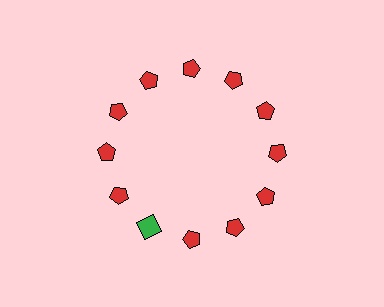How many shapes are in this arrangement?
There are 12 shapes arranged in a ring pattern.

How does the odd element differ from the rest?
It differs in both color (green instead of red) and shape (square instead of pentagon).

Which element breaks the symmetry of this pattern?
The green square at roughly the 7 o'clock position breaks the symmetry. All other shapes are red pentagons.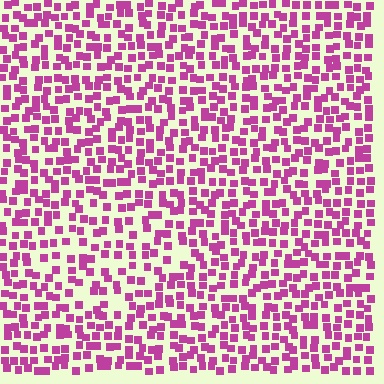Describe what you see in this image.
The image contains small magenta elements arranged at two different densities. A diamond-shaped region is visible where the elements are less densely packed than the surrounding area.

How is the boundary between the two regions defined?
The boundary is defined by a change in element density (approximately 1.5x ratio). All elements are the same color, size, and shape.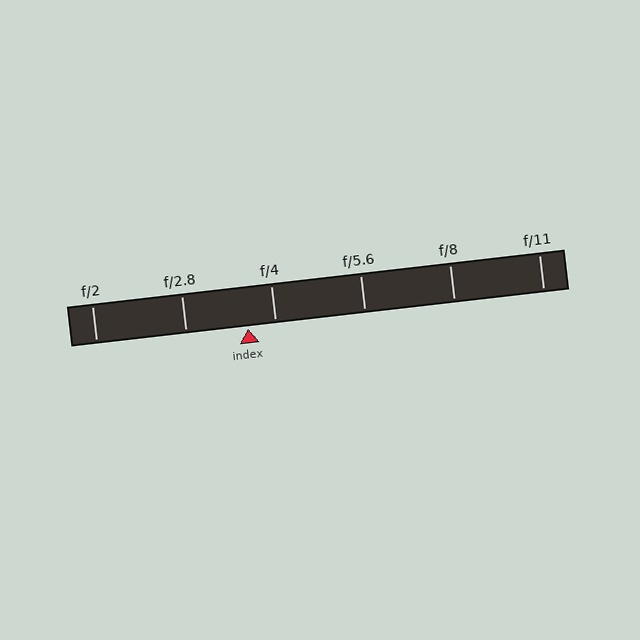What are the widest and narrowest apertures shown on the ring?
The widest aperture shown is f/2 and the narrowest is f/11.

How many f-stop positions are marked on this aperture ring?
There are 6 f-stop positions marked.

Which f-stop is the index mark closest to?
The index mark is closest to f/4.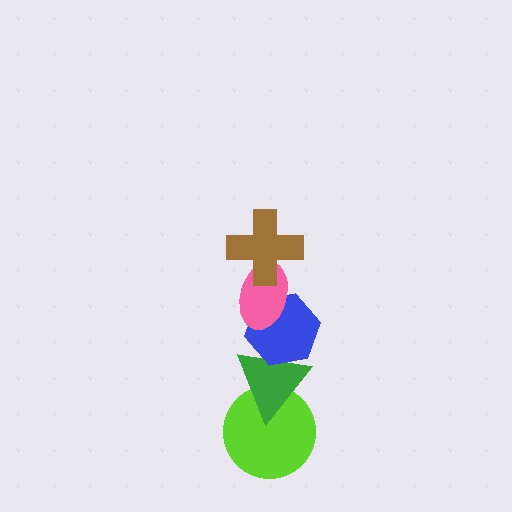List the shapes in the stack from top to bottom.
From top to bottom: the brown cross, the pink ellipse, the blue hexagon, the green triangle, the lime circle.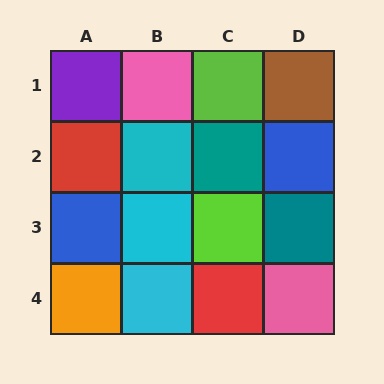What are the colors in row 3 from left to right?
Blue, cyan, lime, teal.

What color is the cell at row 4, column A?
Orange.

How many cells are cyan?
3 cells are cyan.